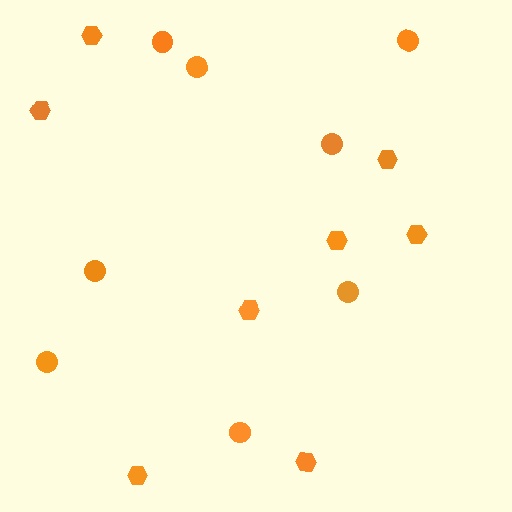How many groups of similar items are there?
There are 2 groups: one group of circles (8) and one group of hexagons (8).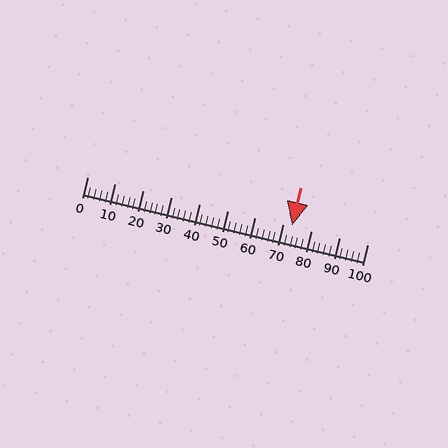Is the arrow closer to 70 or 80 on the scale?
The arrow is closer to 70.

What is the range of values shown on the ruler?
The ruler shows values from 0 to 100.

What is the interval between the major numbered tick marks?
The major tick marks are spaced 10 units apart.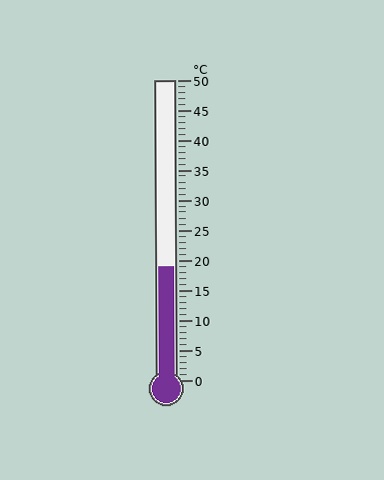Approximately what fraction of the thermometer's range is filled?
The thermometer is filled to approximately 40% of its range.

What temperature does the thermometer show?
The thermometer shows approximately 19°C.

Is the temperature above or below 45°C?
The temperature is below 45°C.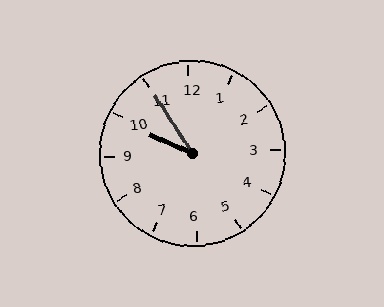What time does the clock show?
9:55.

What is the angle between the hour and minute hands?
Approximately 32 degrees.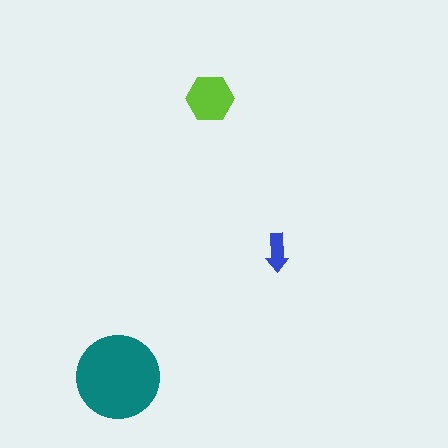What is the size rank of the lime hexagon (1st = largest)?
2nd.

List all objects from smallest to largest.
The blue arrow, the lime hexagon, the teal circle.